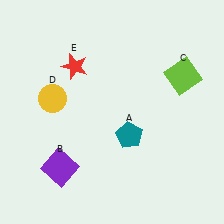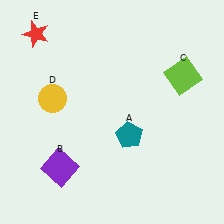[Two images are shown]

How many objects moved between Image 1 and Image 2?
1 object moved between the two images.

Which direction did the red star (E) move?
The red star (E) moved left.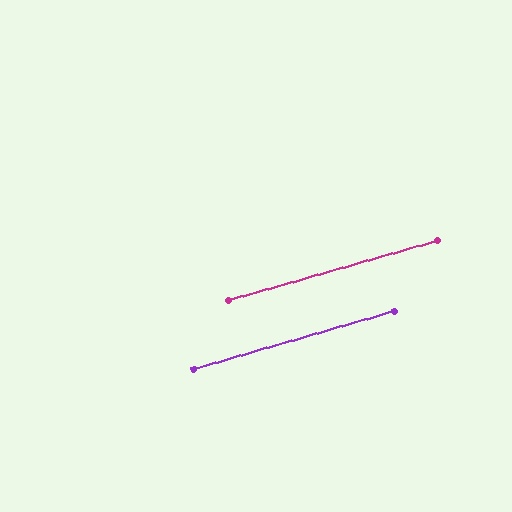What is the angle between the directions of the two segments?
Approximately 0 degrees.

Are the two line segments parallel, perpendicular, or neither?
Parallel — their directions differ by only 0.2°.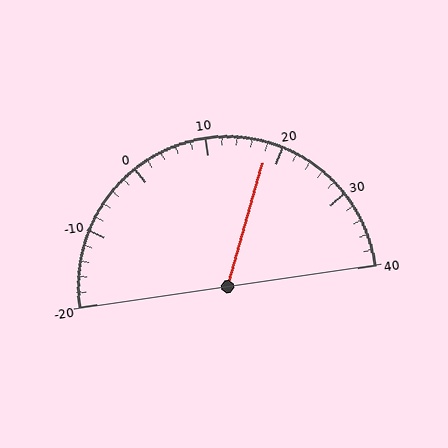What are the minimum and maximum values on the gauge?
The gauge ranges from -20 to 40.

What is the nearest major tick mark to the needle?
The nearest major tick mark is 20.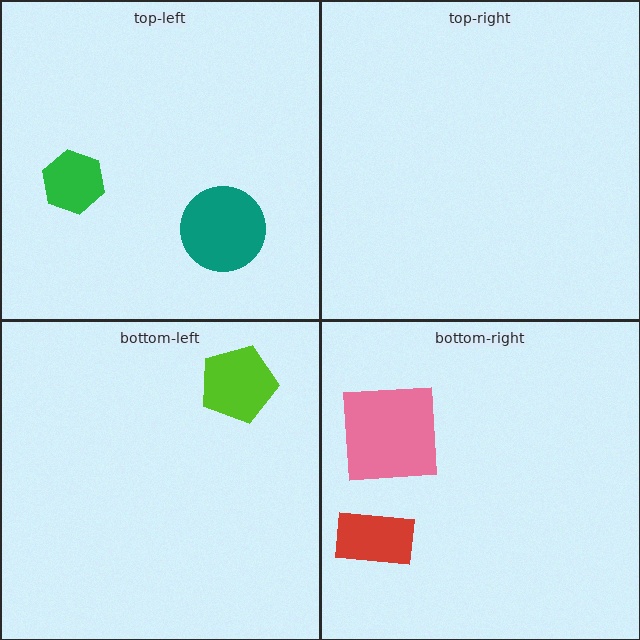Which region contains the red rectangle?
The bottom-right region.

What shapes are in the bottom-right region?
The pink square, the red rectangle.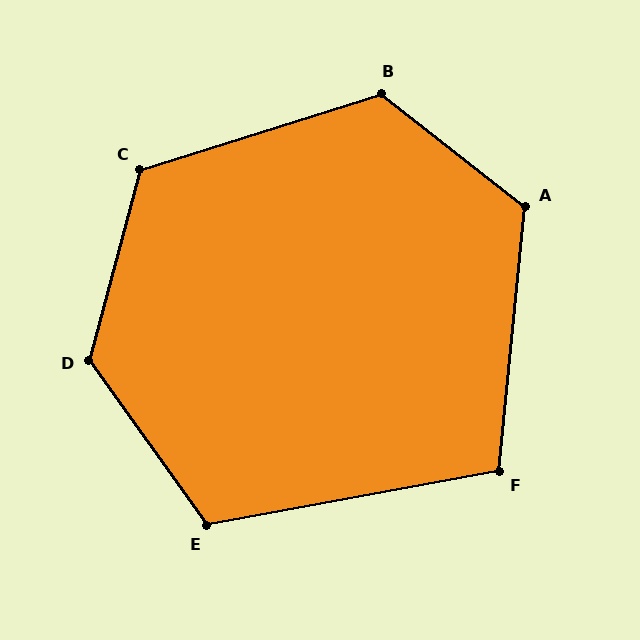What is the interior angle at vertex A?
Approximately 122 degrees (obtuse).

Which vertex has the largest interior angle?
D, at approximately 129 degrees.